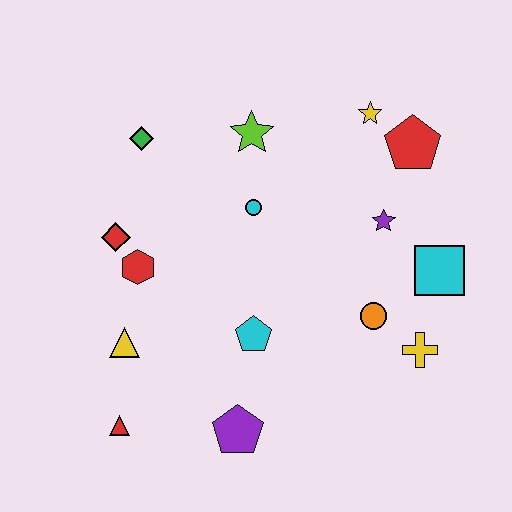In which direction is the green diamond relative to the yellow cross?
The green diamond is to the left of the yellow cross.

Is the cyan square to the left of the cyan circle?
No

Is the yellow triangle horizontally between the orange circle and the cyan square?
No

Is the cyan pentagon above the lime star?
No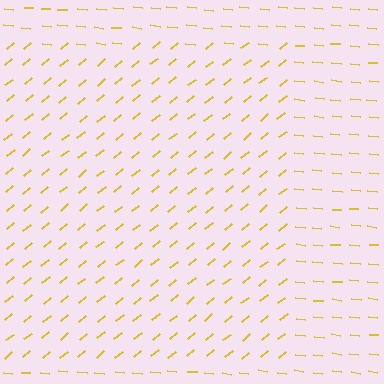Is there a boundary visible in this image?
Yes, there is a texture boundary formed by a change in line orientation.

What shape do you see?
I see a rectangle.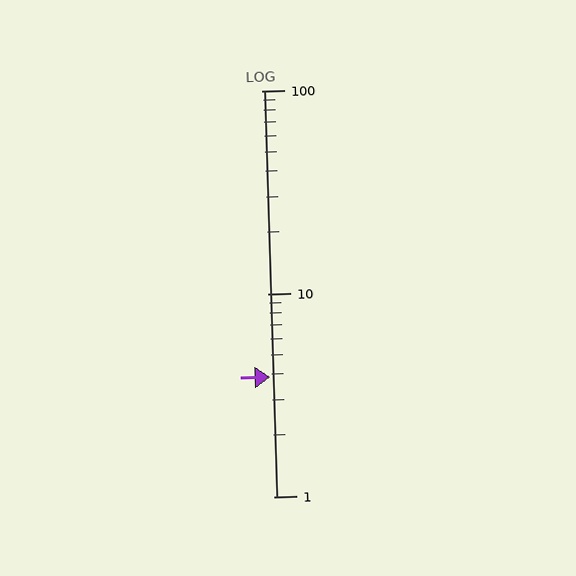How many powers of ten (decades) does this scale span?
The scale spans 2 decades, from 1 to 100.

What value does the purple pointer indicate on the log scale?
The pointer indicates approximately 3.9.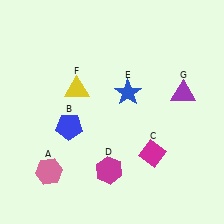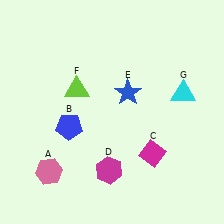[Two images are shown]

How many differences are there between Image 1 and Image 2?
There are 2 differences between the two images.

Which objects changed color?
F changed from yellow to lime. G changed from purple to cyan.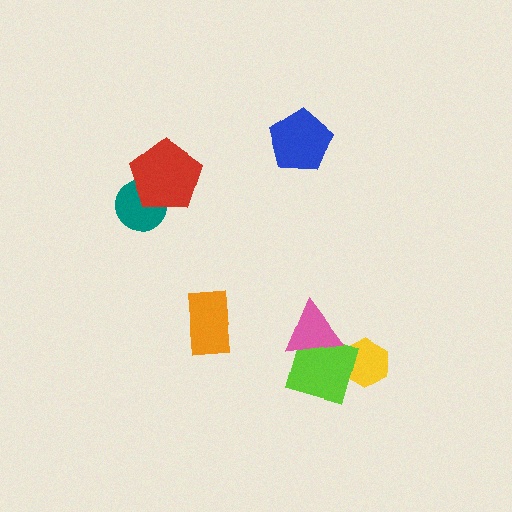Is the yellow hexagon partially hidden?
Yes, it is partially covered by another shape.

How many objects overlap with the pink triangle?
1 object overlaps with the pink triangle.